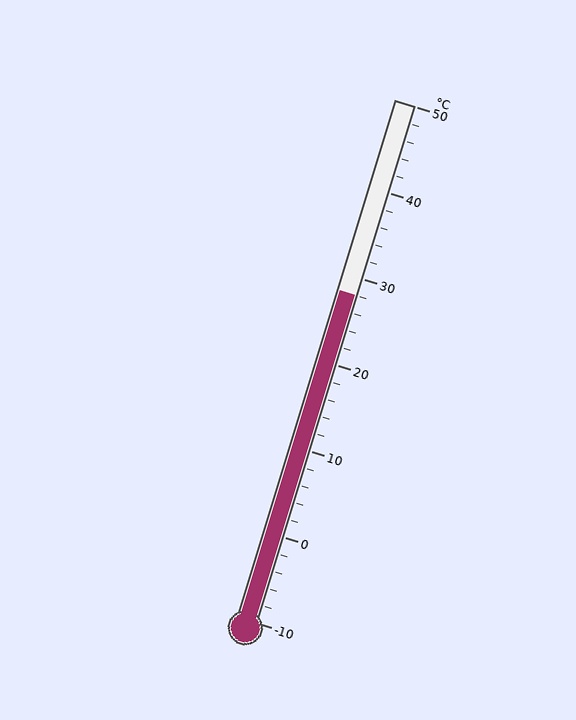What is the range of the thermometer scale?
The thermometer scale ranges from -10°C to 50°C.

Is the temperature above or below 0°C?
The temperature is above 0°C.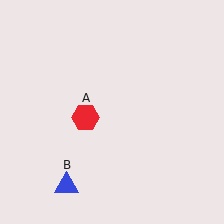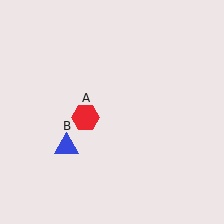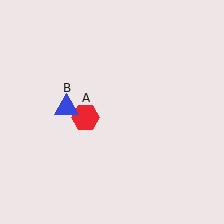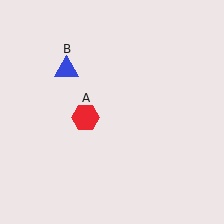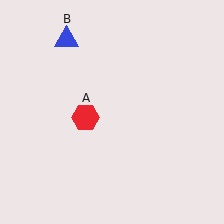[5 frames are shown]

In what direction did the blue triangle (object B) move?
The blue triangle (object B) moved up.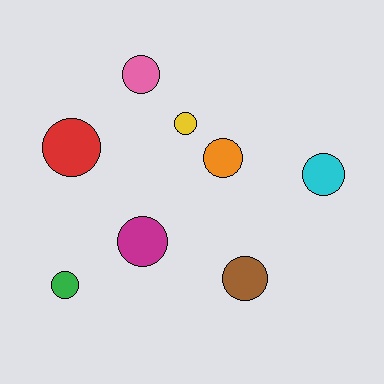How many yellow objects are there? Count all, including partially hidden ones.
There is 1 yellow object.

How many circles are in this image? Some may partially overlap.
There are 8 circles.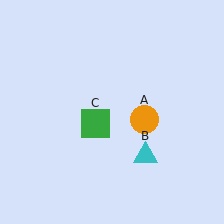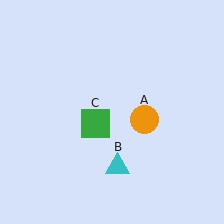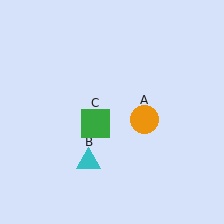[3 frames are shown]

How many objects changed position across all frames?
1 object changed position: cyan triangle (object B).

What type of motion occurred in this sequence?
The cyan triangle (object B) rotated clockwise around the center of the scene.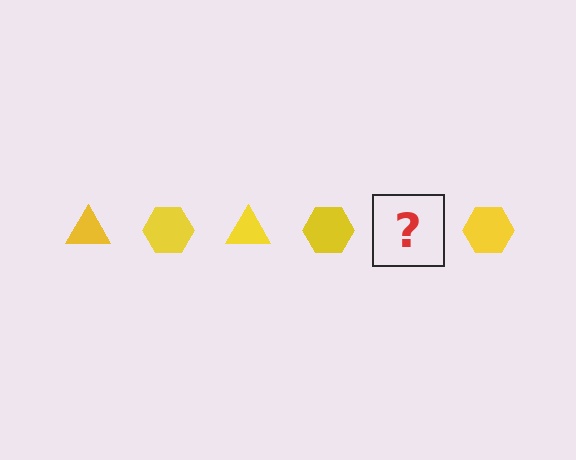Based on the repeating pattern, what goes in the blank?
The blank should be a yellow triangle.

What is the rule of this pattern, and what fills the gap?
The rule is that the pattern cycles through triangle, hexagon shapes in yellow. The gap should be filled with a yellow triangle.